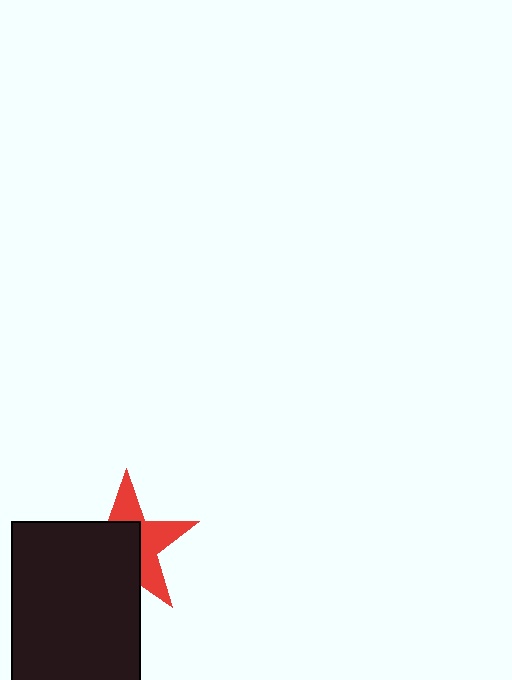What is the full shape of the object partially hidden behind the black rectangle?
The partially hidden object is a red star.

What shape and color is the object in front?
The object in front is a black rectangle.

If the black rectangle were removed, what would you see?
You would see the complete red star.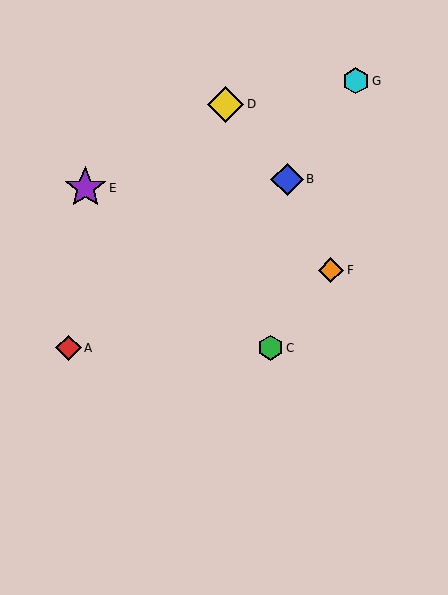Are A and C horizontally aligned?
Yes, both are at y≈348.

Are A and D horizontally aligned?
No, A is at y≈348 and D is at y≈104.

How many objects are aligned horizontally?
2 objects (A, C) are aligned horizontally.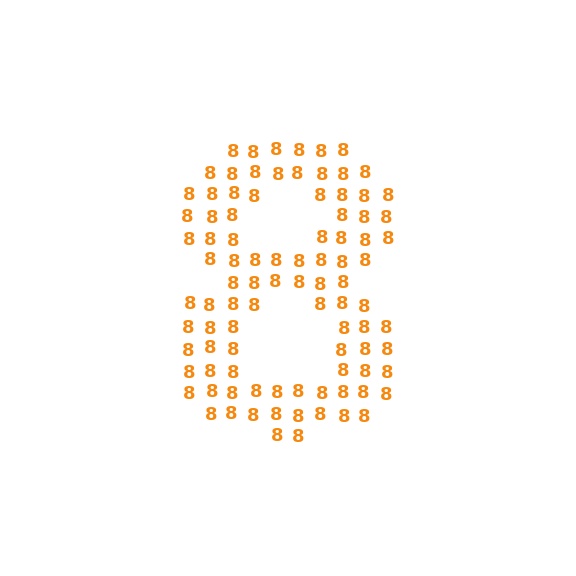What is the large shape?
The large shape is the digit 8.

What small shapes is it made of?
It is made of small digit 8's.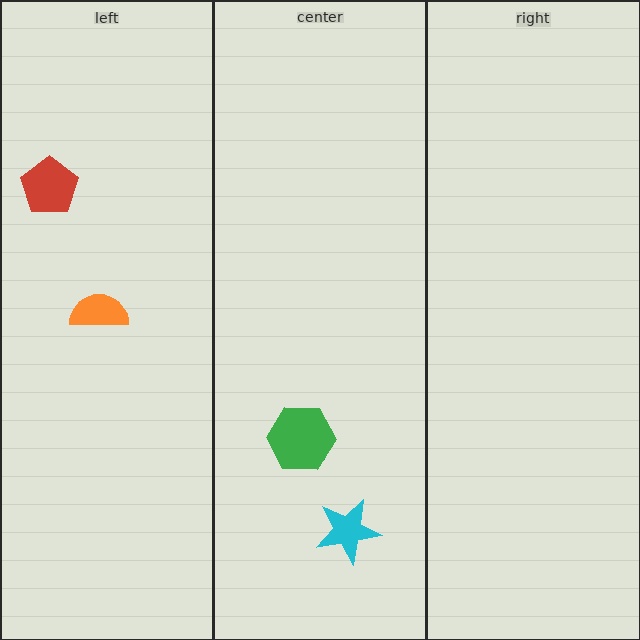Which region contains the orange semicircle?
The left region.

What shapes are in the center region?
The teal triangle, the cyan star, the green hexagon.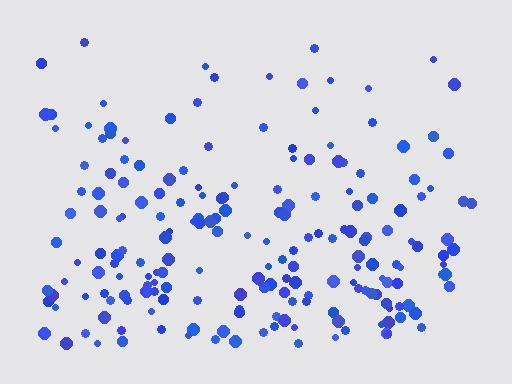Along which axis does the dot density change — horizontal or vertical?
Vertical.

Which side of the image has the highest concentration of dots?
The bottom.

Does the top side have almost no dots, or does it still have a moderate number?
Still a moderate number, just noticeably fewer than the bottom.